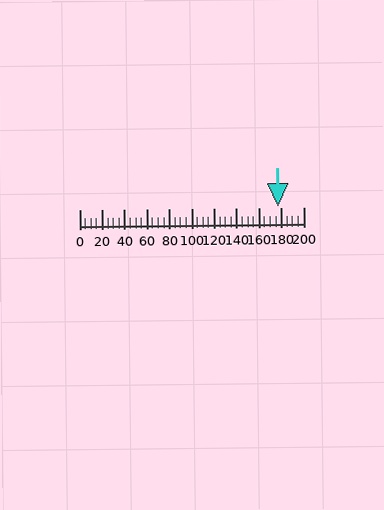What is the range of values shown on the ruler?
The ruler shows values from 0 to 200.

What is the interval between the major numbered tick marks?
The major tick marks are spaced 20 units apart.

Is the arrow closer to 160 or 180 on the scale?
The arrow is closer to 180.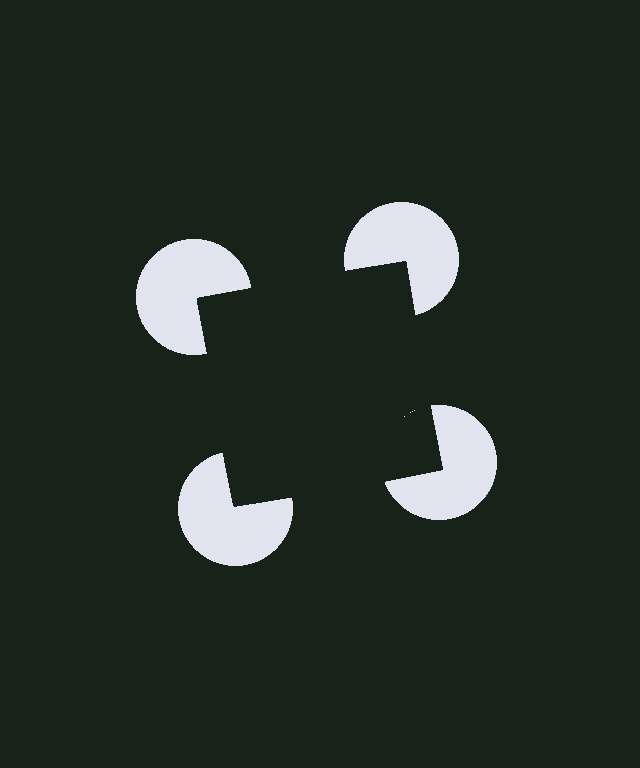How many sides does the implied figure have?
4 sides.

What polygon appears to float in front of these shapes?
An illusory square — its edges are inferred from the aligned wedge cuts in the pac-man discs, not physically drawn.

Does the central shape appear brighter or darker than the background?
It typically appears slightly darker than the background, even though no actual brightness change is drawn.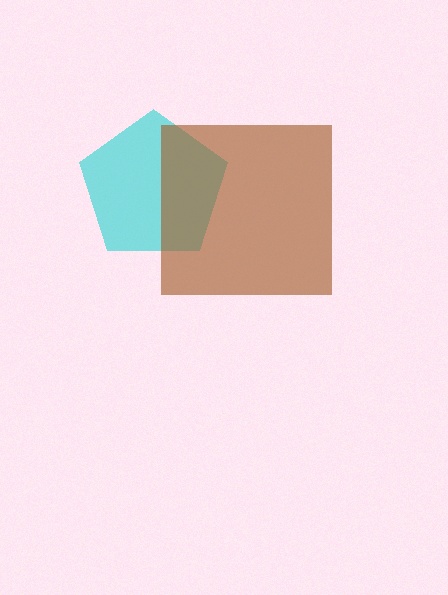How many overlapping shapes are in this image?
There are 2 overlapping shapes in the image.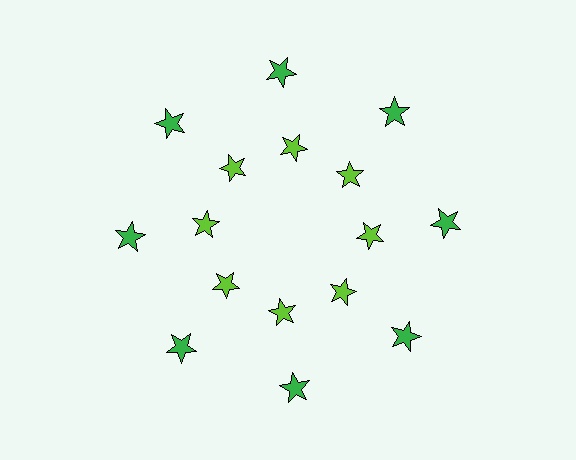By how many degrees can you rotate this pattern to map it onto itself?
The pattern maps onto itself every 45 degrees of rotation.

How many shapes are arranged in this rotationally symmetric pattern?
There are 16 shapes, arranged in 8 groups of 2.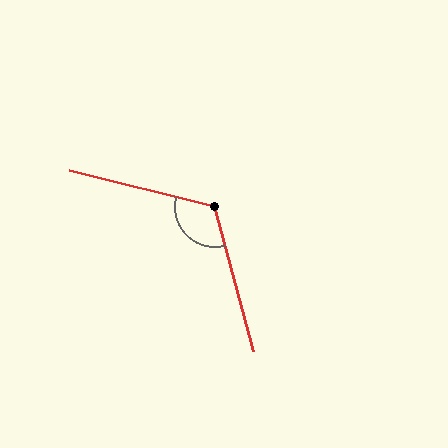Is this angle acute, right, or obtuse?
It is obtuse.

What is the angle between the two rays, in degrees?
Approximately 119 degrees.